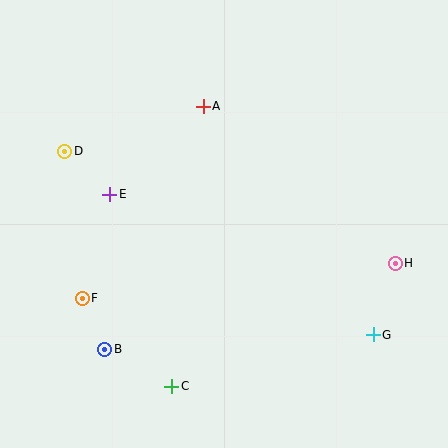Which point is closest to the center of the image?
Point E at (110, 194) is closest to the center.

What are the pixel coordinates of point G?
Point G is at (373, 335).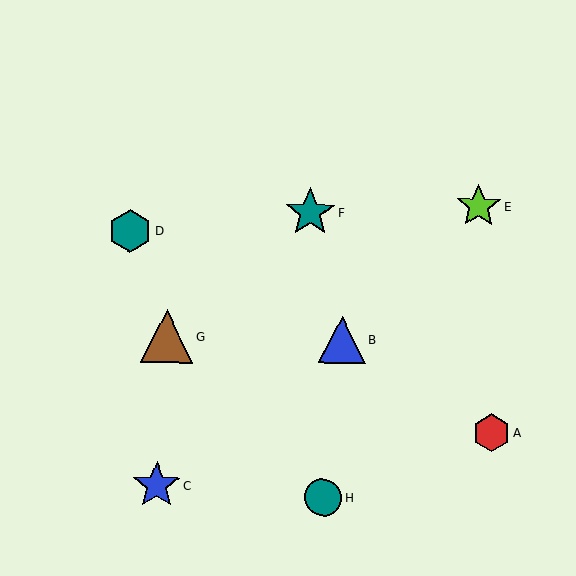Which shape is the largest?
The brown triangle (labeled G) is the largest.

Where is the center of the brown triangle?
The center of the brown triangle is at (167, 337).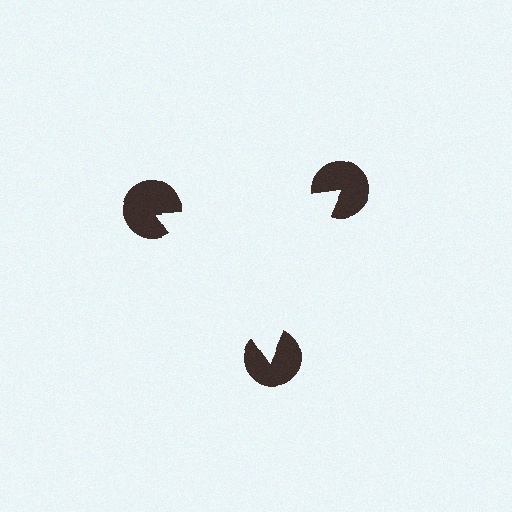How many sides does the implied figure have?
3 sides.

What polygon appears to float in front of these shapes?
An illusory triangle — its edges are inferred from the aligned wedge cuts in the pac-man discs, not physically drawn.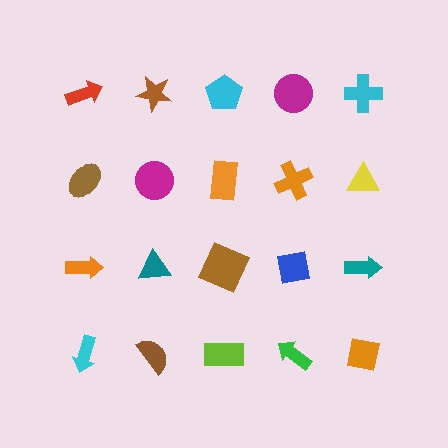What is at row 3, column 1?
An orange arrow.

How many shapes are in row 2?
5 shapes.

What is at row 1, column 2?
A brown star.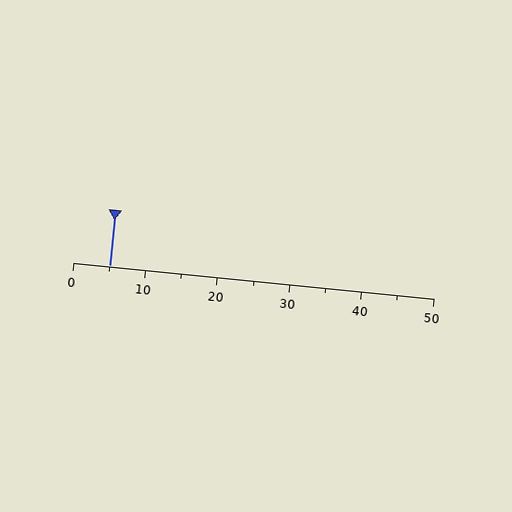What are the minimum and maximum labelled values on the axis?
The axis runs from 0 to 50.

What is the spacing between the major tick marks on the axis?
The major ticks are spaced 10 apart.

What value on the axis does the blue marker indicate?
The marker indicates approximately 5.